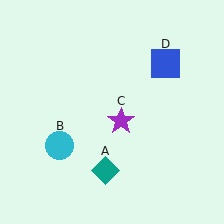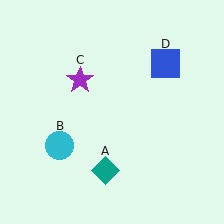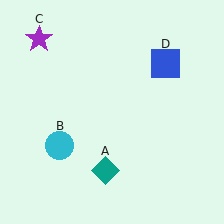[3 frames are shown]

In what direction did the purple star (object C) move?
The purple star (object C) moved up and to the left.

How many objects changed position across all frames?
1 object changed position: purple star (object C).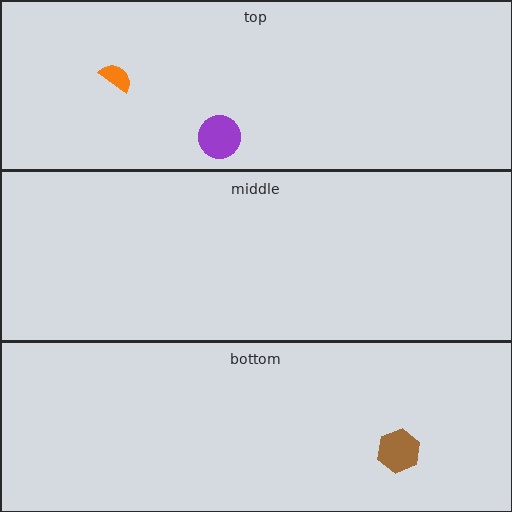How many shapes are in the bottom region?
1.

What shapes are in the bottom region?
The brown hexagon.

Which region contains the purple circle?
The top region.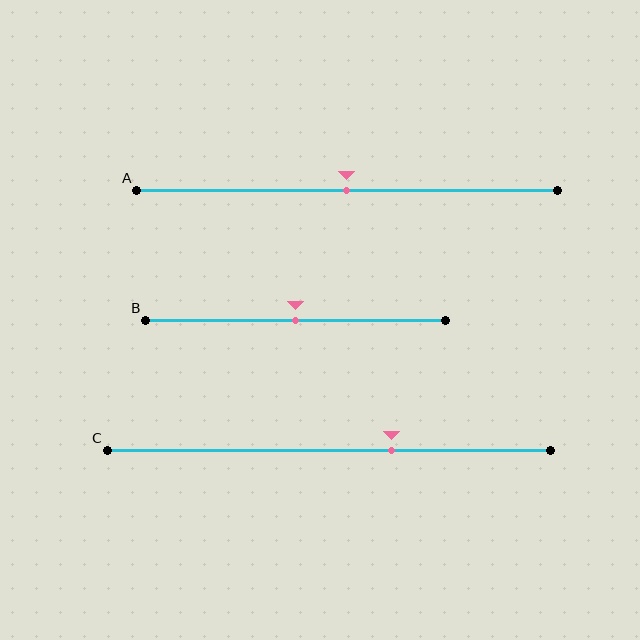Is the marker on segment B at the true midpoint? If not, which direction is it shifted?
Yes, the marker on segment B is at the true midpoint.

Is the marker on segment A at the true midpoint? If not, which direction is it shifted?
Yes, the marker on segment A is at the true midpoint.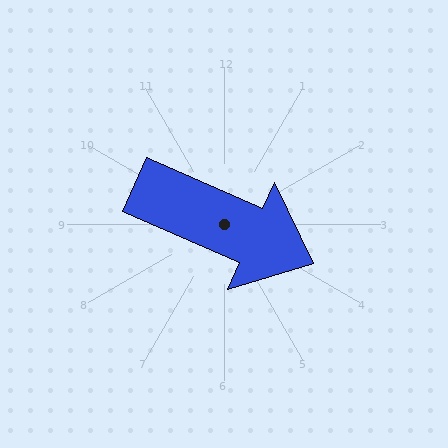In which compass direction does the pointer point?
Southeast.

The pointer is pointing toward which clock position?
Roughly 4 o'clock.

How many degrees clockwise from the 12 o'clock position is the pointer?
Approximately 114 degrees.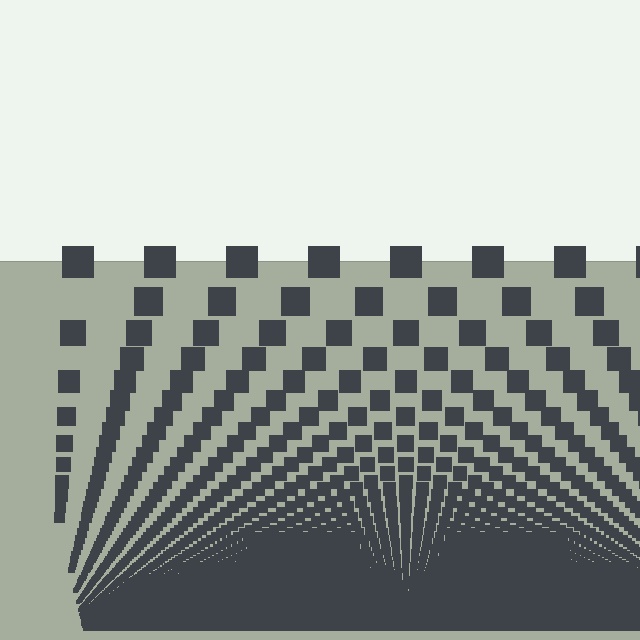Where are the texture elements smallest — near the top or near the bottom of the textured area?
Near the bottom.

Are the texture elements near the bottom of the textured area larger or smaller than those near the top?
Smaller. The gradient is inverted — elements near the bottom are smaller and denser.